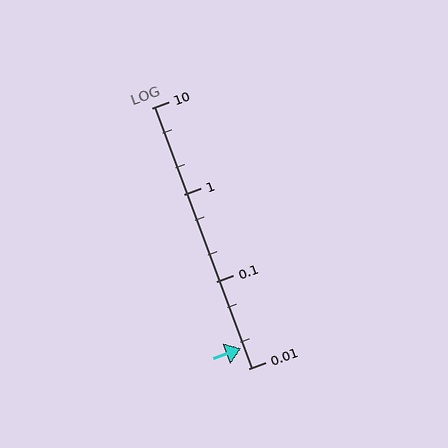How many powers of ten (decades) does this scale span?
The scale spans 3 decades, from 0.01 to 10.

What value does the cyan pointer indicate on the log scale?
The pointer indicates approximately 0.017.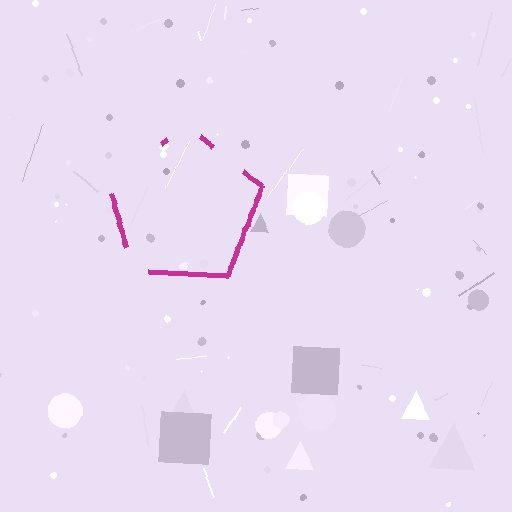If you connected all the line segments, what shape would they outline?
They would outline a pentagon.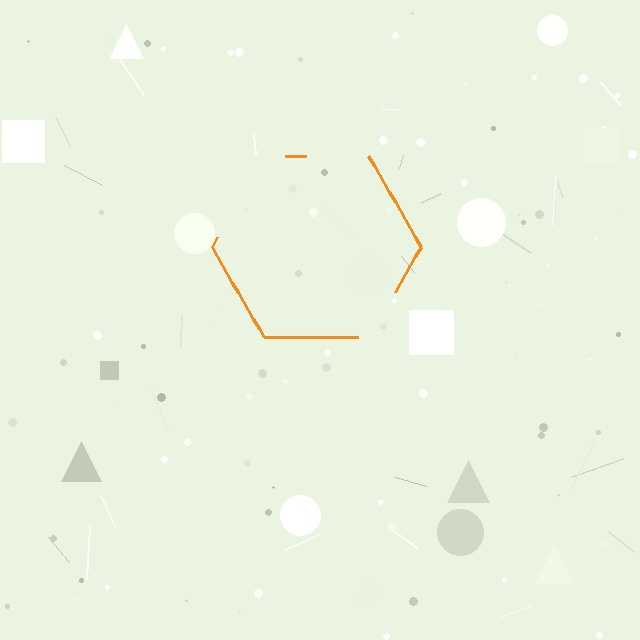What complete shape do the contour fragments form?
The contour fragments form a hexagon.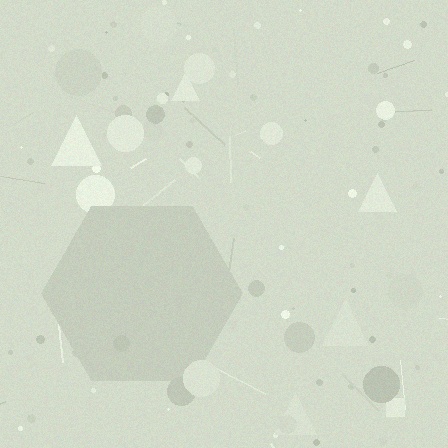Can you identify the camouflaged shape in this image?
The camouflaged shape is a hexagon.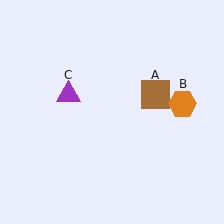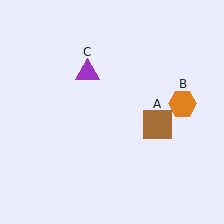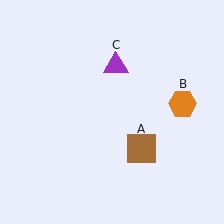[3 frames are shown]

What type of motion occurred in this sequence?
The brown square (object A), purple triangle (object C) rotated clockwise around the center of the scene.